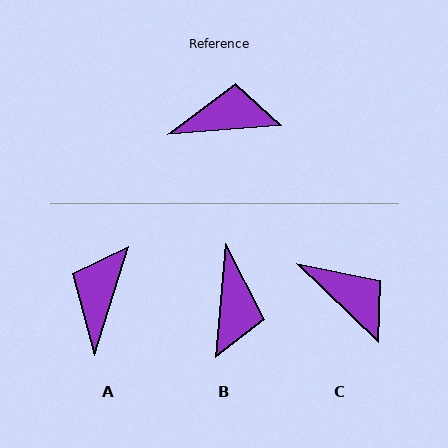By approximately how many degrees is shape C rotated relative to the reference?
Approximately 48 degrees clockwise.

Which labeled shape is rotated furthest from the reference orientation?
B, about 99 degrees away.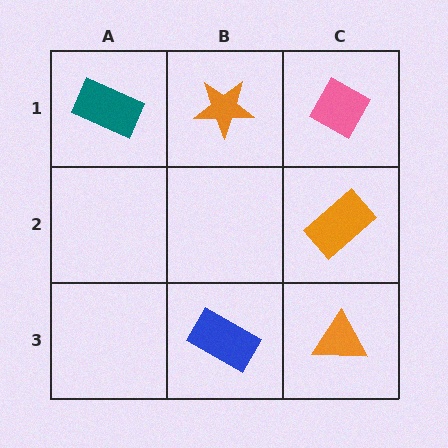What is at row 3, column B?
A blue rectangle.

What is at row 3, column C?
An orange triangle.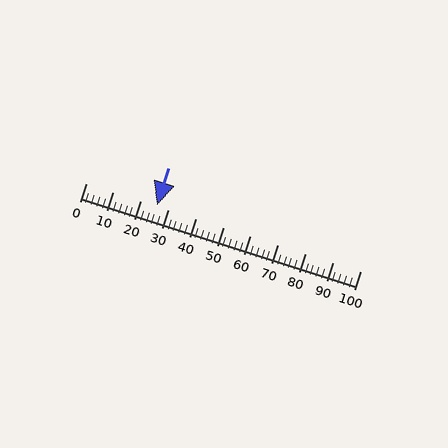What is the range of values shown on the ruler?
The ruler shows values from 0 to 100.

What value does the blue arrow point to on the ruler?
The blue arrow points to approximately 26.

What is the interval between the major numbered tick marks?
The major tick marks are spaced 10 units apart.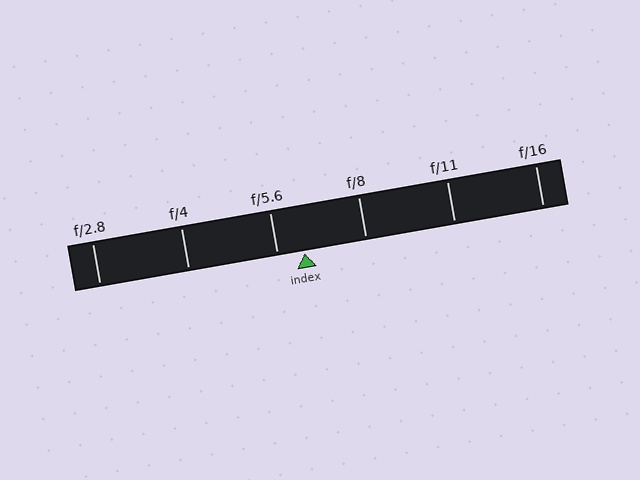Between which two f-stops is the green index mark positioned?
The index mark is between f/5.6 and f/8.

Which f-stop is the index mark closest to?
The index mark is closest to f/5.6.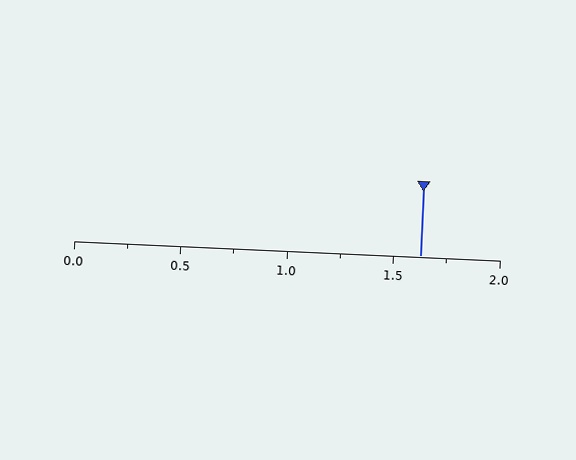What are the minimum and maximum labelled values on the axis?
The axis runs from 0.0 to 2.0.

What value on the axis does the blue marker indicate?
The marker indicates approximately 1.62.